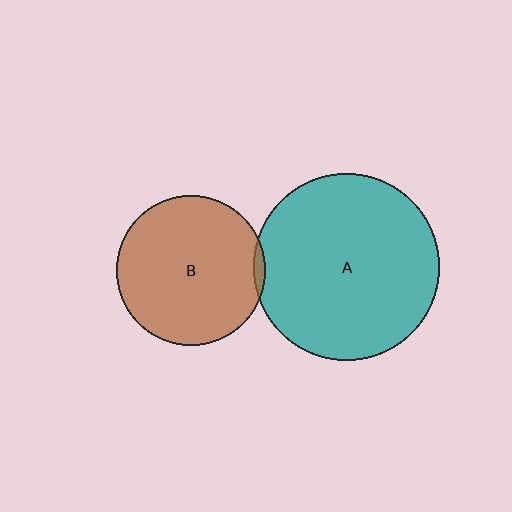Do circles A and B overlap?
Yes.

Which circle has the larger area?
Circle A (teal).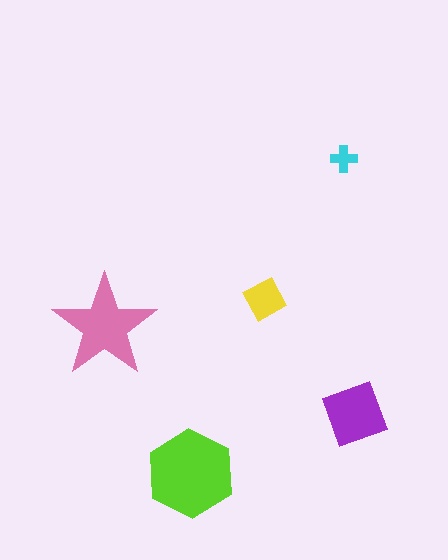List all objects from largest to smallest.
The lime hexagon, the pink star, the purple diamond, the yellow square, the cyan cross.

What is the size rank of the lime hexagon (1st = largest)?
1st.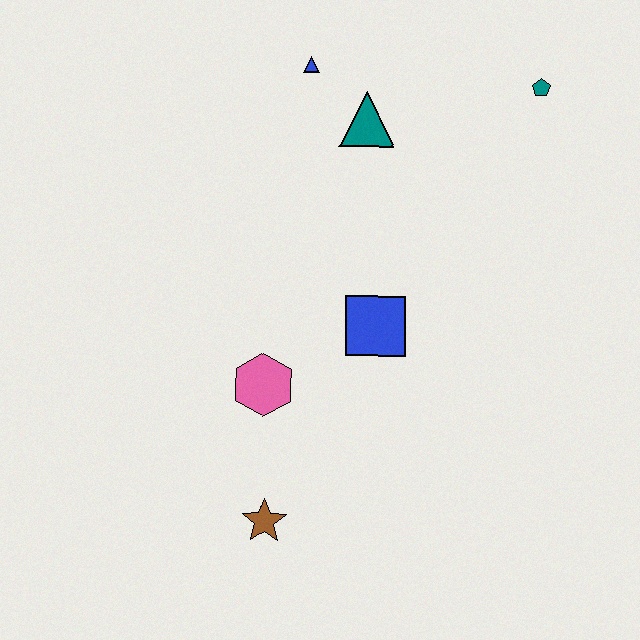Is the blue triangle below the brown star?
No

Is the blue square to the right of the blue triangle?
Yes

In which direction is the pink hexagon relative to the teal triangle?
The pink hexagon is below the teal triangle.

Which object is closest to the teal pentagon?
The teal triangle is closest to the teal pentagon.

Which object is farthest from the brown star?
The teal pentagon is farthest from the brown star.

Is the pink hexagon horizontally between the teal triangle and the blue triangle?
No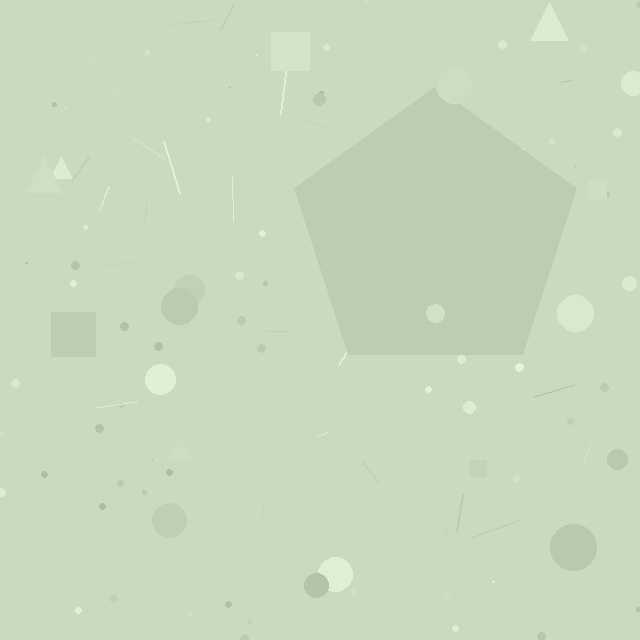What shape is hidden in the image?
A pentagon is hidden in the image.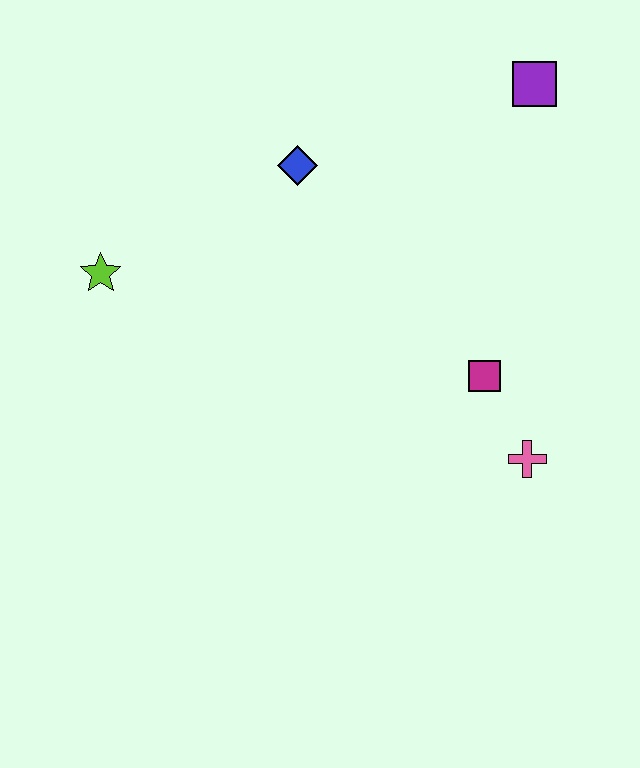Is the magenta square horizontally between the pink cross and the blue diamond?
Yes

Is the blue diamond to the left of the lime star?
No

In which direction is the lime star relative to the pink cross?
The lime star is to the left of the pink cross.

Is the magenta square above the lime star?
No